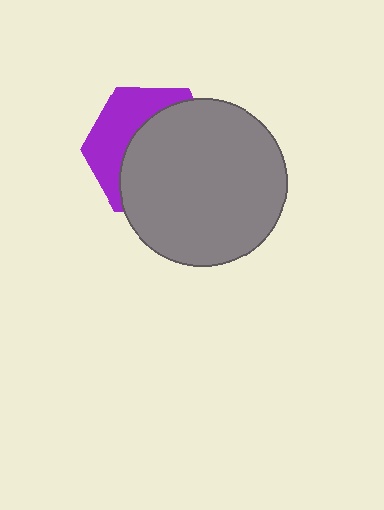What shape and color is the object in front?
The object in front is a gray circle.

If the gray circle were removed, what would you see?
You would see the complete purple hexagon.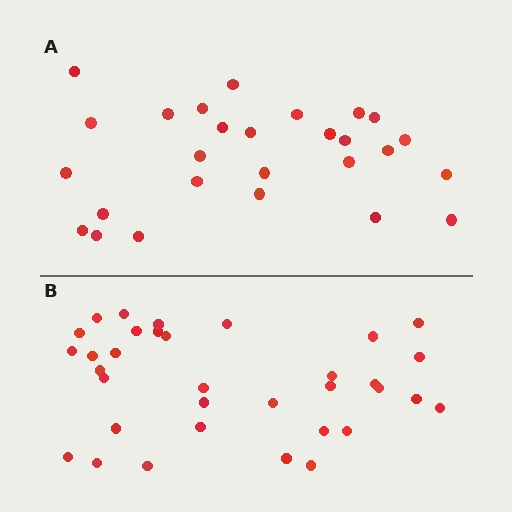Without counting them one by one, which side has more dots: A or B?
Region B (the bottom region) has more dots.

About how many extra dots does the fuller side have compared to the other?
Region B has roughly 8 or so more dots than region A.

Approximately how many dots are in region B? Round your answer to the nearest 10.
About 30 dots. (The exact count is 34, which rounds to 30.)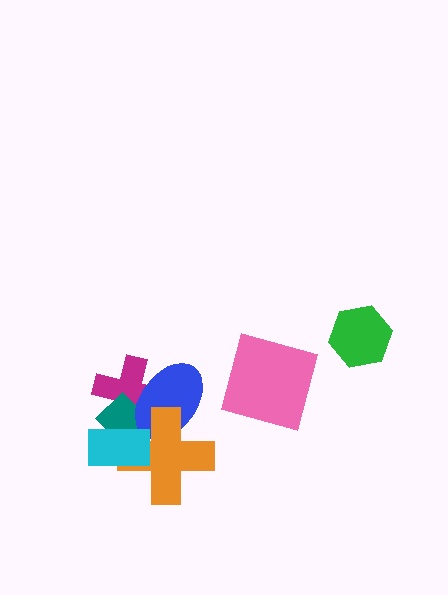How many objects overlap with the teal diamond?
4 objects overlap with the teal diamond.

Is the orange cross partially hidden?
Yes, it is partially covered by another shape.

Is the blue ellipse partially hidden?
Yes, it is partially covered by another shape.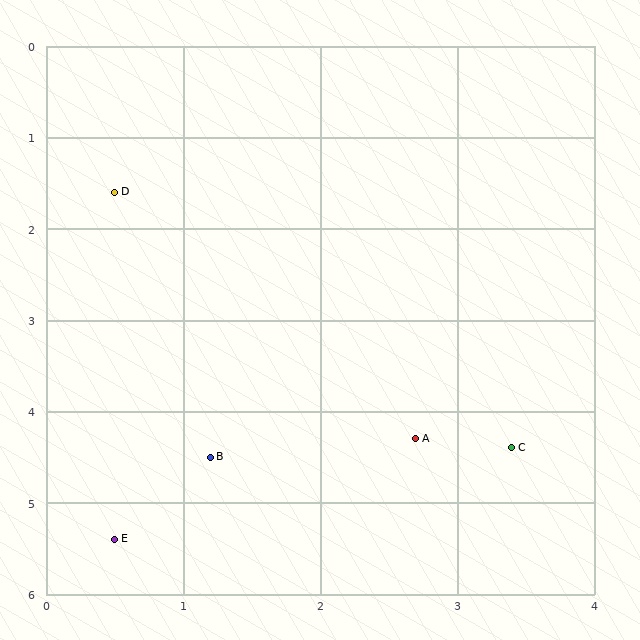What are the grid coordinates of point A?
Point A is at approximately (2.7, 4.3).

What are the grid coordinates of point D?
Point D is at approximately (0.5, 1.6).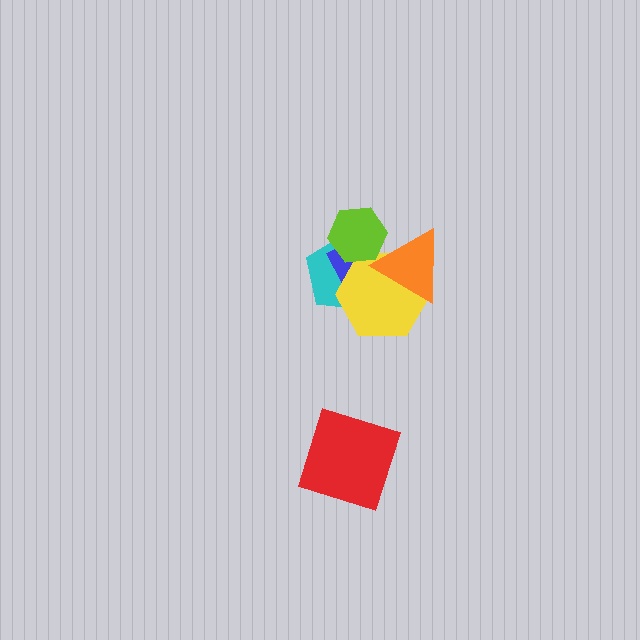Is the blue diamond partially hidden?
Yes, it is partially covered by another shape.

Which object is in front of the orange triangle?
The lime hexagon is in front of the orange triangle.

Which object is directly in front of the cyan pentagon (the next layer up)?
The blue diamond is directly in front of the cyan pentagon.